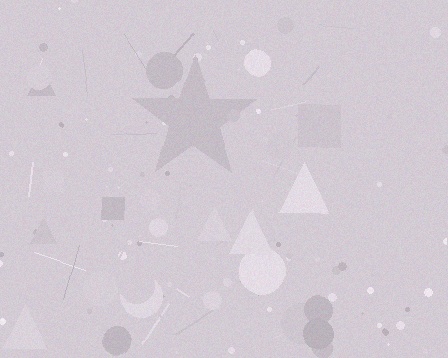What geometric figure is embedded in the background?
A star is embedded in the background.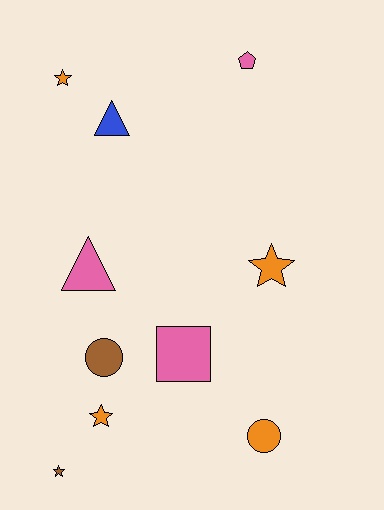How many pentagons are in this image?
There is 1 pentagon.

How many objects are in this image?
There are 10 objects.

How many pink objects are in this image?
There are 3 pink objects.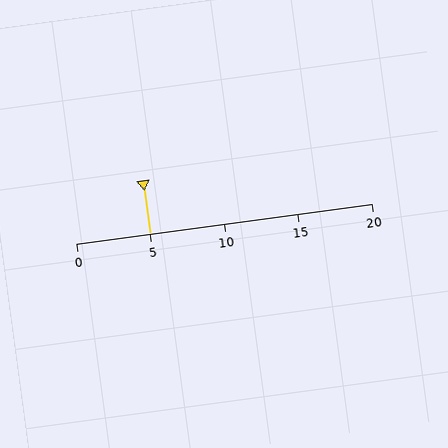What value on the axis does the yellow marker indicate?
The marker indicates approximately 5.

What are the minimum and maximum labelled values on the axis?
The axis runs from 0 to 20.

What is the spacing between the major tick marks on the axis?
The major ticks are spaced 5 apart.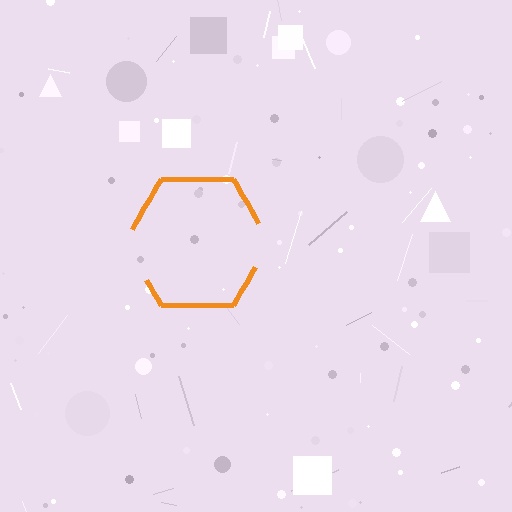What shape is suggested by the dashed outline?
The dashed outline suggests a hexagon.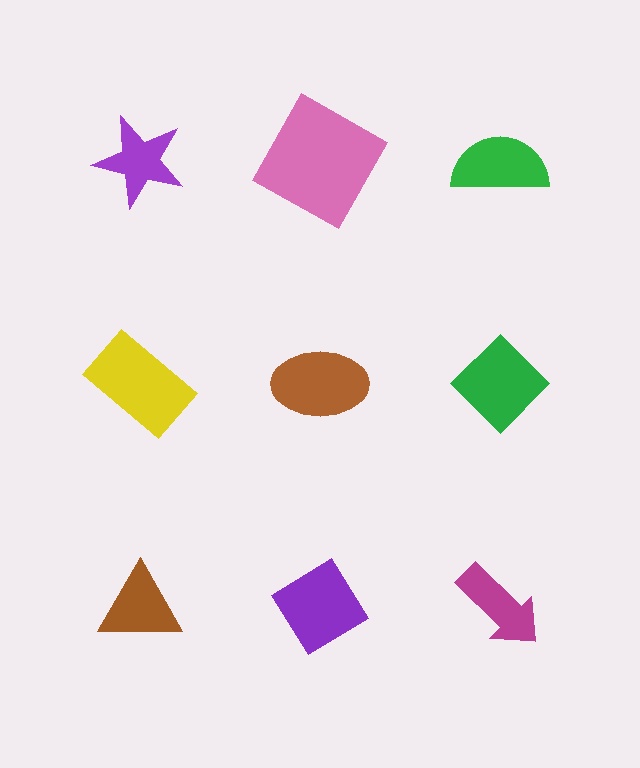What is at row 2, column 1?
A yellow rectangle.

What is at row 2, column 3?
A green diamond.